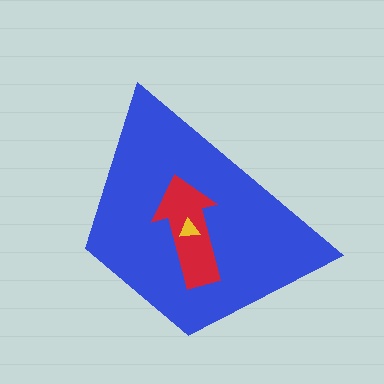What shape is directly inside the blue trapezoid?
The red arrow.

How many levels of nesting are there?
3.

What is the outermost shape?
The blue trapezoid.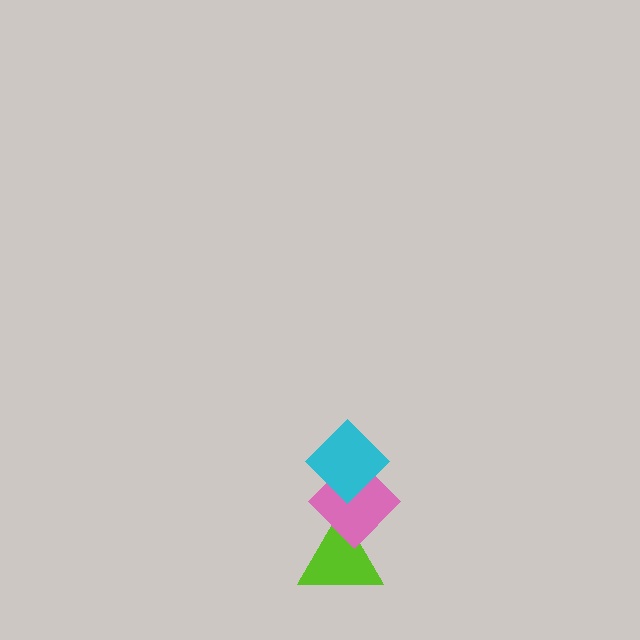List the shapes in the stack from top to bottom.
From top to bottom: the cyan diamond, the pink diamond, the lime triangle.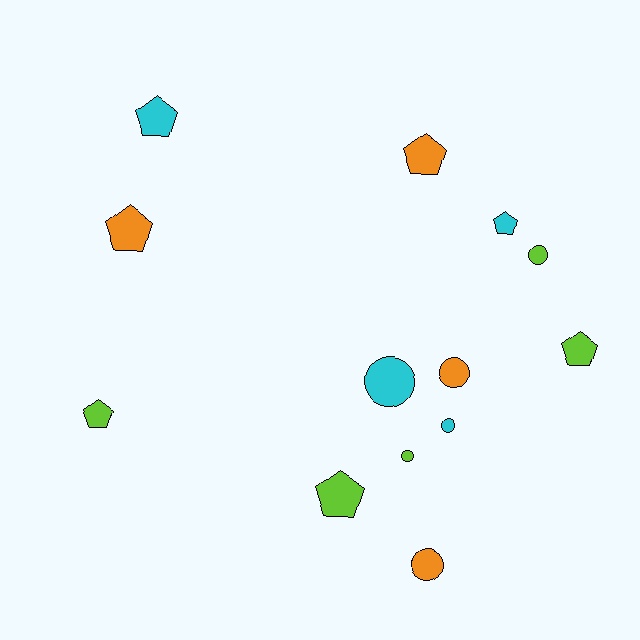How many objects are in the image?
There are 13 objects.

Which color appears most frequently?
Lime, with 5 objects.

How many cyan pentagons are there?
There are 2 cyan pentagons.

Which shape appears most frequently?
Pentagon, with 7 objects.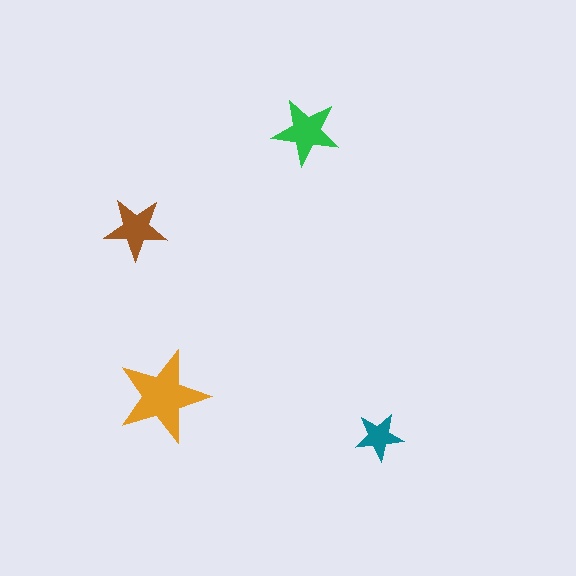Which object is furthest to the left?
The brown star is leftmost.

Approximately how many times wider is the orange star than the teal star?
About 2 times wider.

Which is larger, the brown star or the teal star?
The brown one.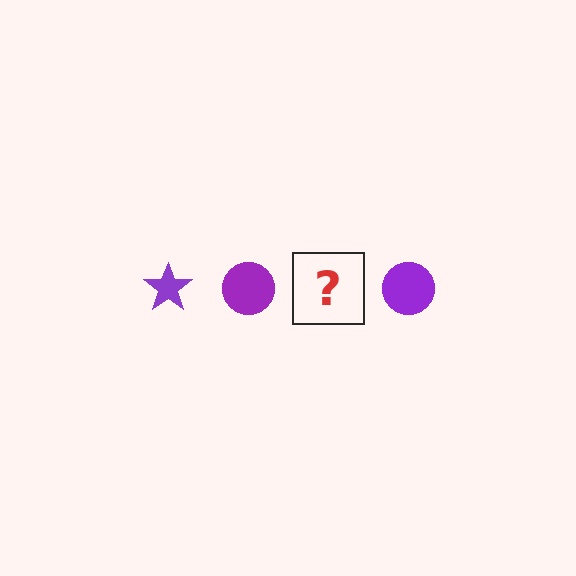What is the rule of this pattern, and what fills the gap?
The rule is that the pattern cycles through star, circle shapes in purple. The gap should be filled with a purple star.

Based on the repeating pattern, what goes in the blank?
The blank should be a purple star.